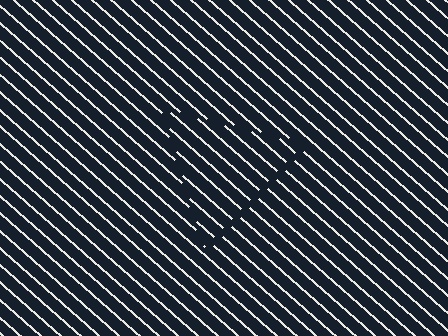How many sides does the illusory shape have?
3 sides — the line-ends trace a triangle.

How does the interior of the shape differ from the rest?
The interior of the shape contains the same grating, shifted by half a period — the contour is defined by the phase discontinuity where line-ends from the inner and outer gratings abut.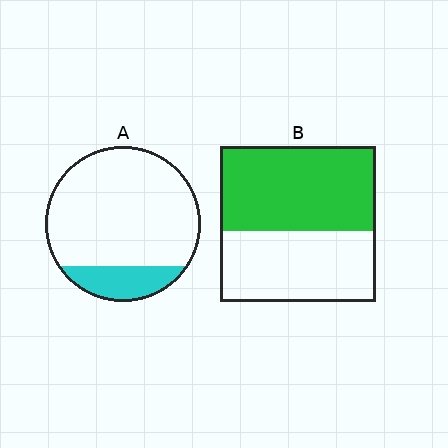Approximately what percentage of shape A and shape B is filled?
A is approximately 15% and B is approximately 55%.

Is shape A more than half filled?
No.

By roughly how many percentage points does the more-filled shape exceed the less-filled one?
By roughly 35 percentage points (B over A).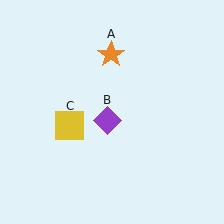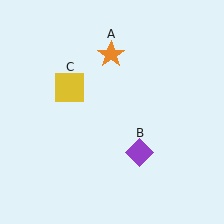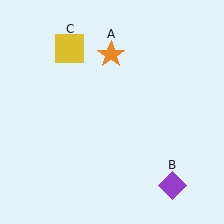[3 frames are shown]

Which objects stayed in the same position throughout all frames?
Orange star (object A) remained stationary.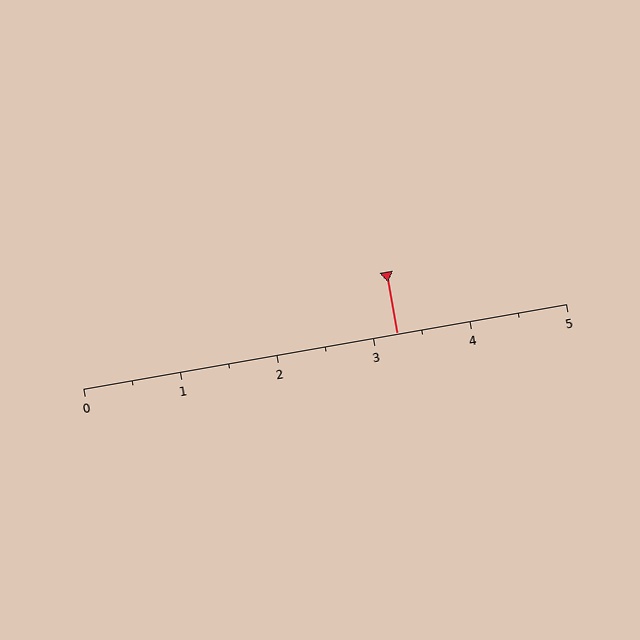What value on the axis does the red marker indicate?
The marker indicates approximately 3.2.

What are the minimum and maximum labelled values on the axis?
The axis runs from 0 to 5.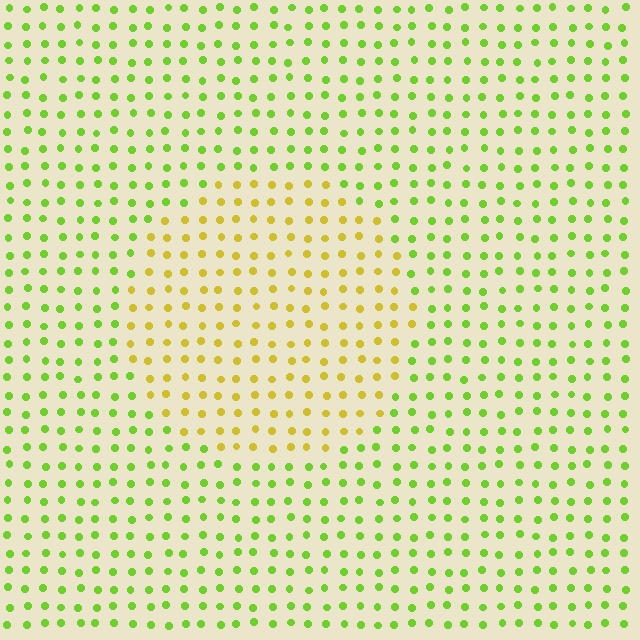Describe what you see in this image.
The image is filled with small lime elements in a uniform arrangement. A circle-shaped region is visible where the elements are tinted to a slightly different hue, forming a subtle color boundary.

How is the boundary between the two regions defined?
The boundary is defined purely by a slight shift in hue (about 43 degrees). Spacing, size, and orientation are identical on both sides.